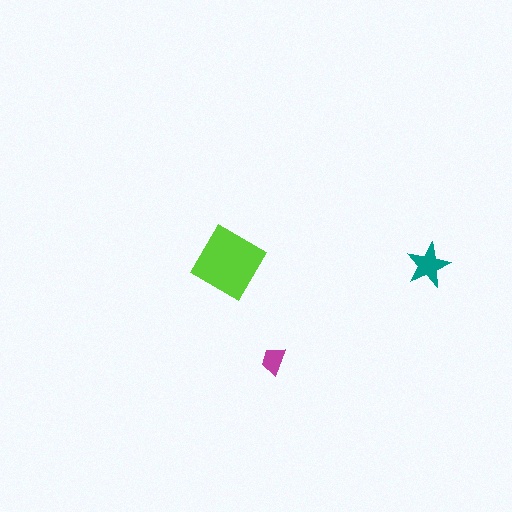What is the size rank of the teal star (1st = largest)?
2nd.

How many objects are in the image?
There are 3 objects in the image.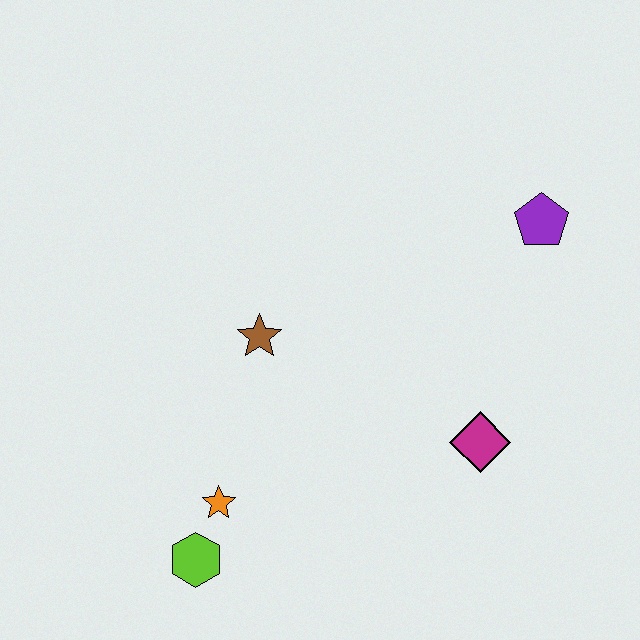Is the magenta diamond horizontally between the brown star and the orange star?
No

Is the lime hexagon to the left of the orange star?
Yes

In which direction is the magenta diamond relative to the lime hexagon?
The magenta diamond is to the right of the lime hexagon.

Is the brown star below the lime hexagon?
No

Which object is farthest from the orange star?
The purple pentagon is farthest from the orange star.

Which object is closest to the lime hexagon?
The orange star is closest to the lime hexagon.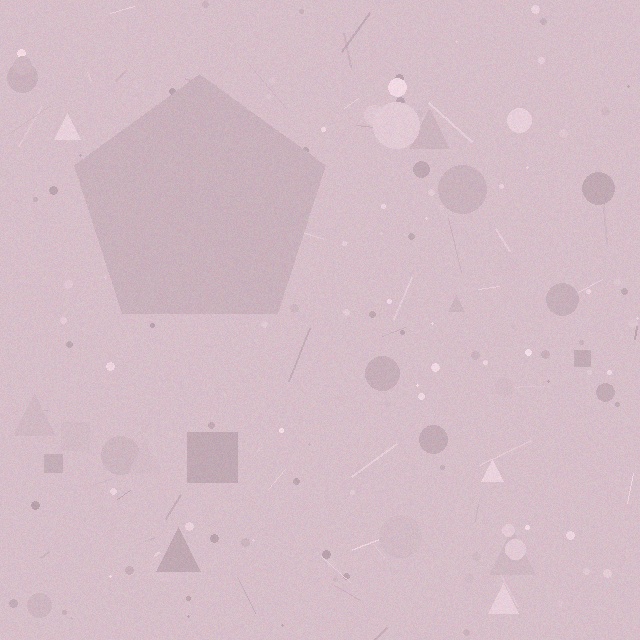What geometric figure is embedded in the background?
A pentagon is embedded in the background.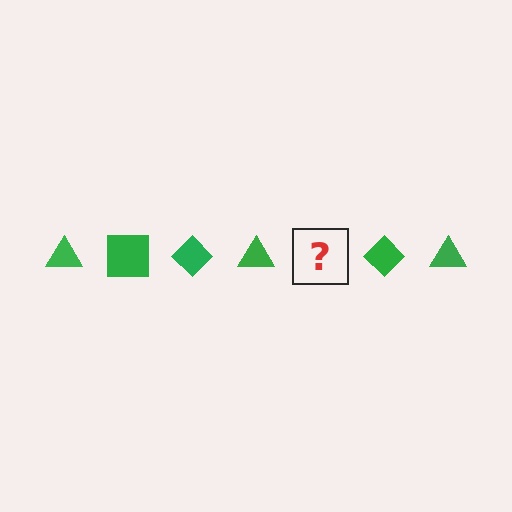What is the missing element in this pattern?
The missing element is a green square.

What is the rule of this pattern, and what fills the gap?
The rule is that the pattern cycles through triangle, square, diamond shapes in green. The gap should be filled with a green square.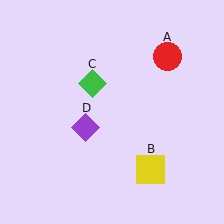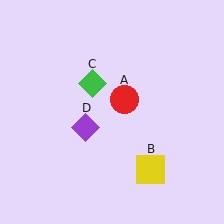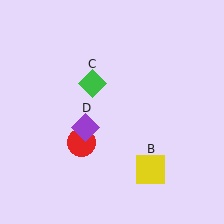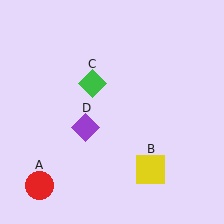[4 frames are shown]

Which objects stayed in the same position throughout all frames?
Yellow square (object B) and green diamond (object C) and purple diamond (object D) remained stationary.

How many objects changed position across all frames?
1 object changed position: red circle (object A).